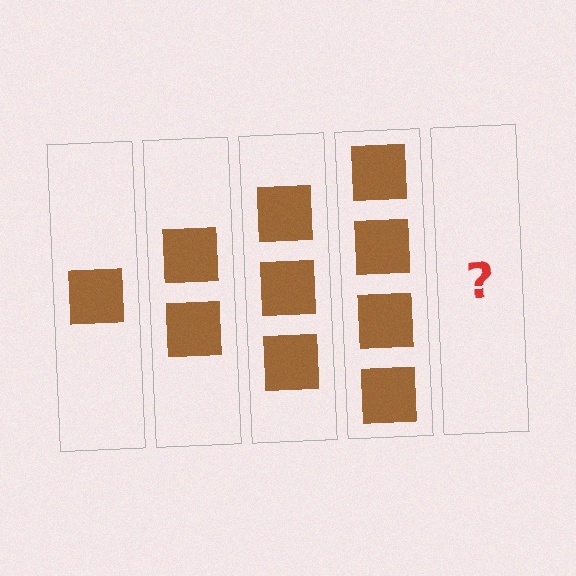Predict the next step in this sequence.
The next step is 5 squares.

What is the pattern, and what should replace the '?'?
The pattern is that each step adds one more square. The '?' should be 5 squares.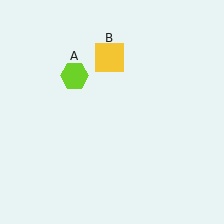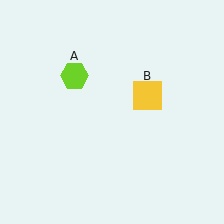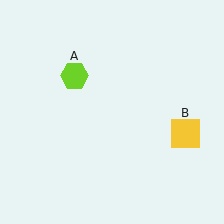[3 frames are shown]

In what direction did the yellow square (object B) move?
The yellow square (object B) moved down and to the right.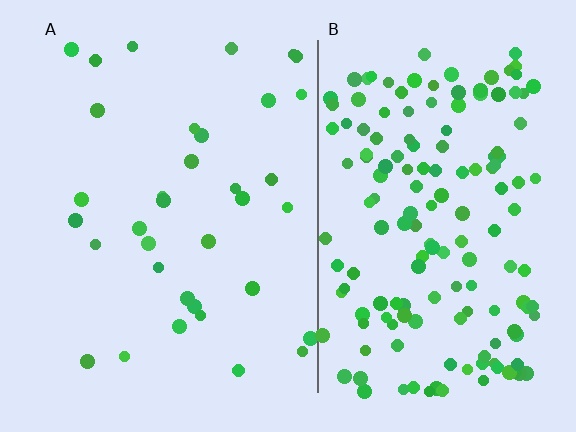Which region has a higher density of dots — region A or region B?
B (the right).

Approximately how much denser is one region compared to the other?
Approximately 4.6× — region B over region A.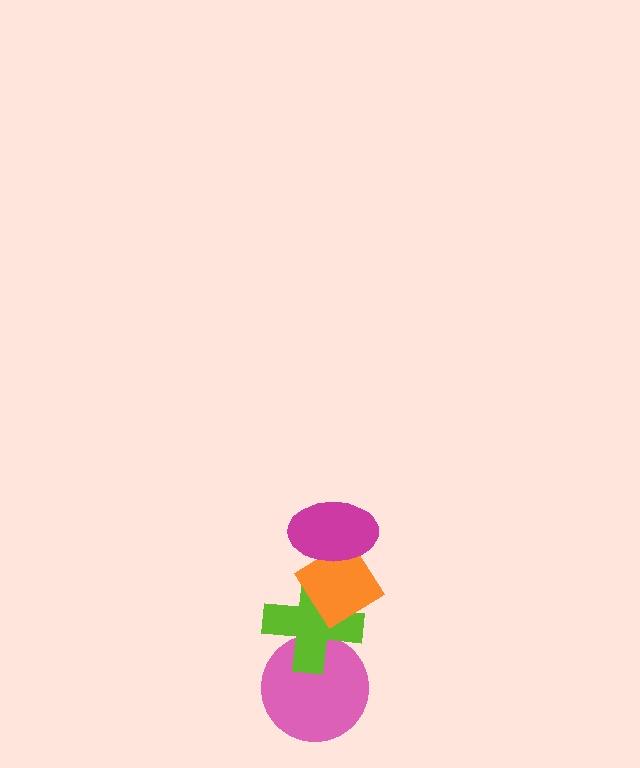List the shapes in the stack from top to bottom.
From top to bottom: the magenta ellipse, the orange diamond, the lime cross, the pink circle.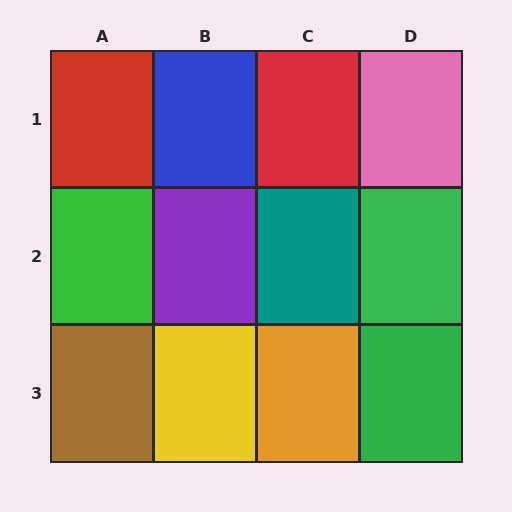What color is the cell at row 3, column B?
Yellow.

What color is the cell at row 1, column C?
Red.